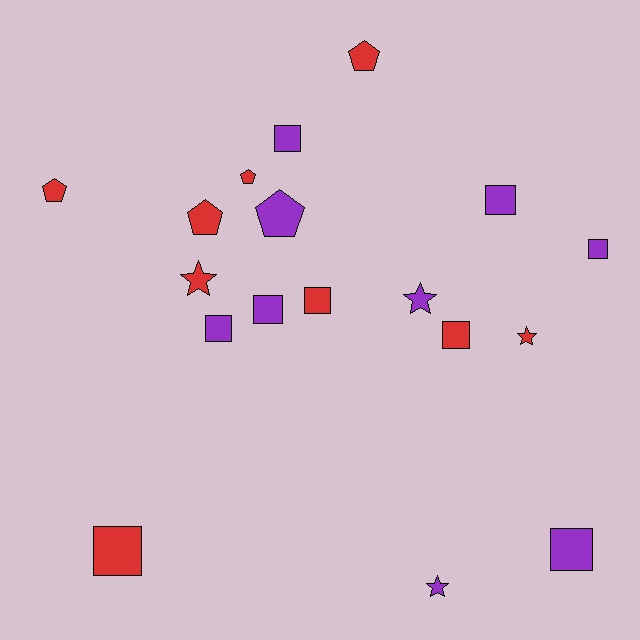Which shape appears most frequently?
Square, with 9 objects.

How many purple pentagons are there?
There is 1 purple pentagon.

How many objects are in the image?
There are 18 objects.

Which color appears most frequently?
Red, with 9 objects.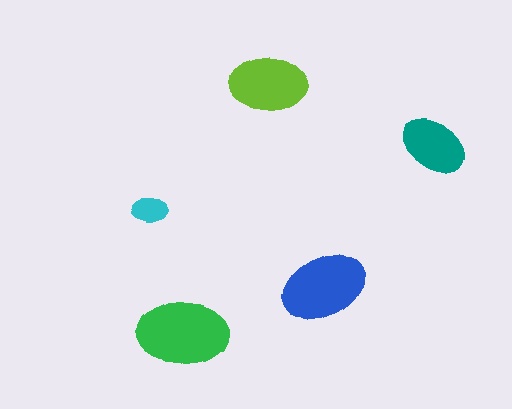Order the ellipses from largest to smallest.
the green one, the blue one, the lime one, the teal one, the cyan one.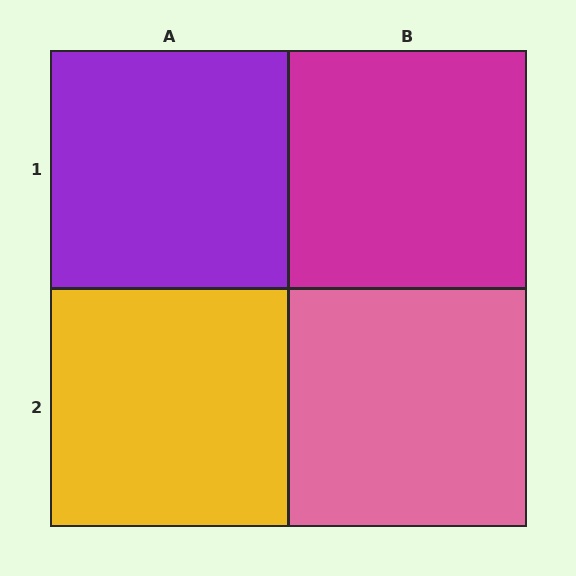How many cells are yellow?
1 cell is yellow.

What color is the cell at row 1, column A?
Purple.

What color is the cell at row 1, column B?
Magenta.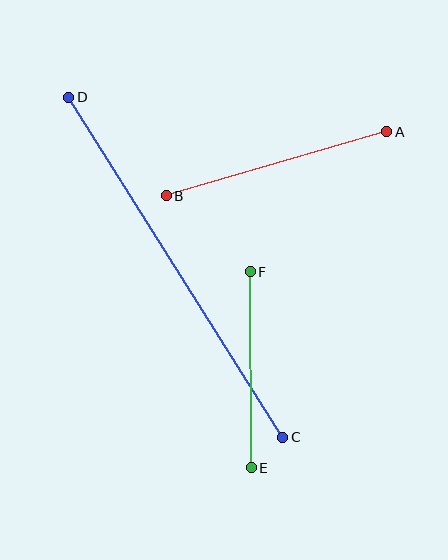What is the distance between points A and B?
The distance is approximately 230 pixels.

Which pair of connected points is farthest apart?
Points C and D are farthest apart.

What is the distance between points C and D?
The distance is approximately 402 pixels.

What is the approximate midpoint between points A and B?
The midpoint is at approximately (277, 164) pixels.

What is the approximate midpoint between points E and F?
The midpoint is at approximately (251, 370) pixels.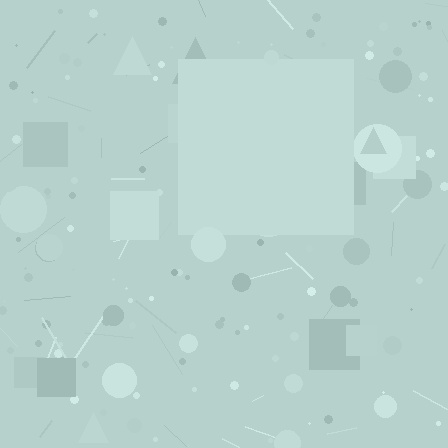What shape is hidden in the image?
A square is hidden in the image.